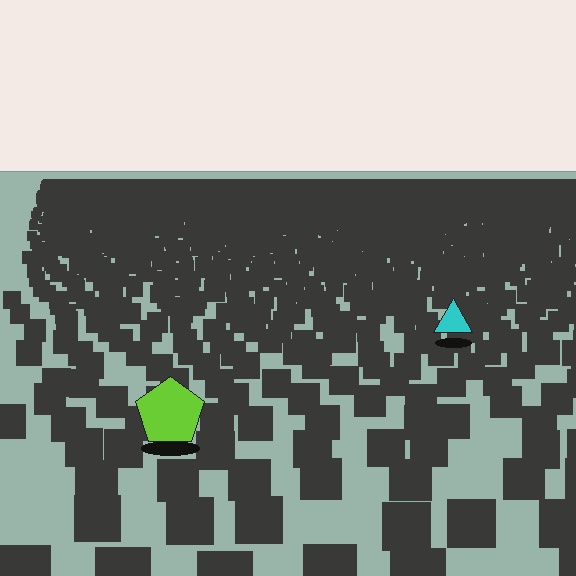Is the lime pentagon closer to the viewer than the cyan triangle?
Yes. The lime pentagon is closer — you can tell from the texture gradient: the ground texture is coarser near it.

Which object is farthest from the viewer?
The cyan triangle is farthest from the viewer. It appears smaller and the ground texture around it is denser.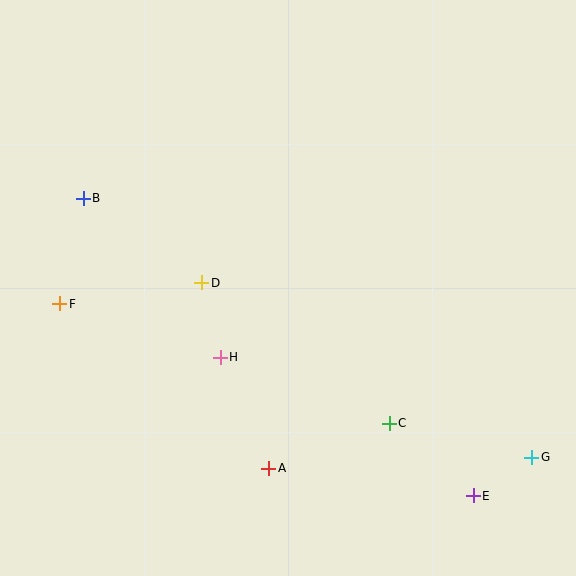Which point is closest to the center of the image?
Point D at (202, 283) is closest to the center.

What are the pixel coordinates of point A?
Point A is at (269, 468).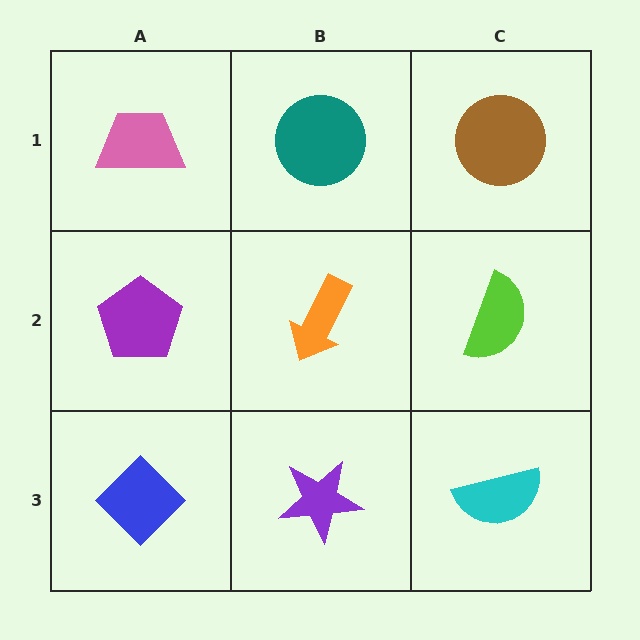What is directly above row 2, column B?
A teal circle.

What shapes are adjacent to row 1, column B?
An orange arrow (row 2, column B), a pink trapezoid (row 1, column A), a brown circle (row 1, column C).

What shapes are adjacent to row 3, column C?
A lime semicircle (row 2, column C), a purple star (row 3, column B).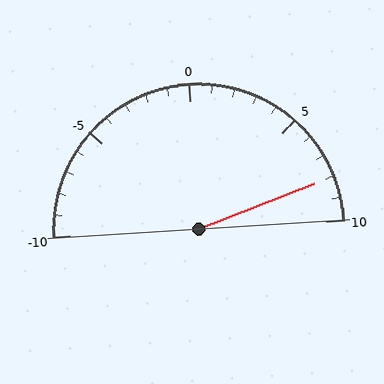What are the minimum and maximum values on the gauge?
The gauge ranges from -10 to 10.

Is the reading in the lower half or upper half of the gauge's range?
The reading is in the upper half of the range (-10 to 10).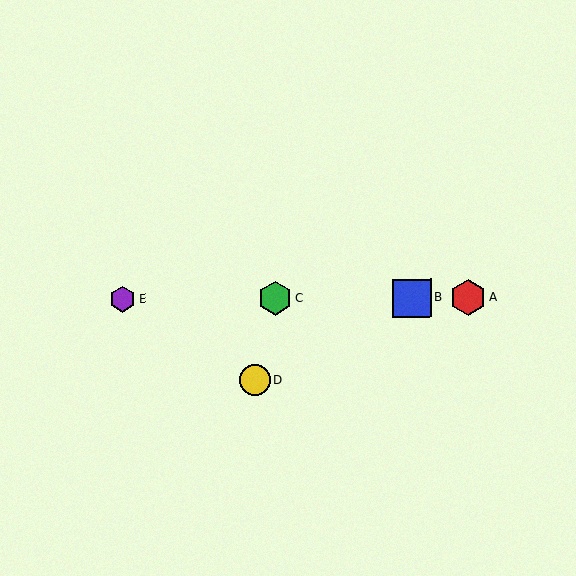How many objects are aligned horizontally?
4 objects (A, B, C, E) are aligned horizontally.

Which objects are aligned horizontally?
Objects A, B, C, E are aligned horizontally.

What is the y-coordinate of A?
Object A is at y≈298.